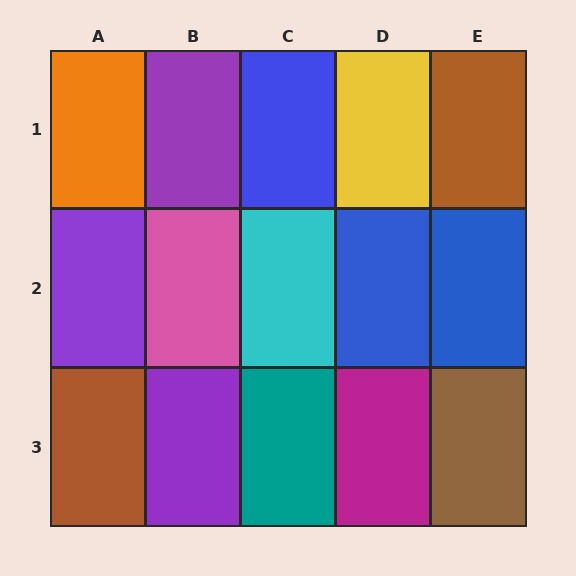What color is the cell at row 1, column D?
Yellow.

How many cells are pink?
1 cell is pink.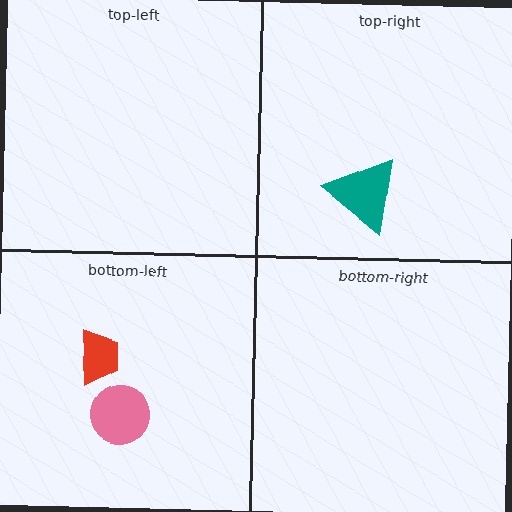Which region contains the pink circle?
The bottom-left region.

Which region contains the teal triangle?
The top-right region.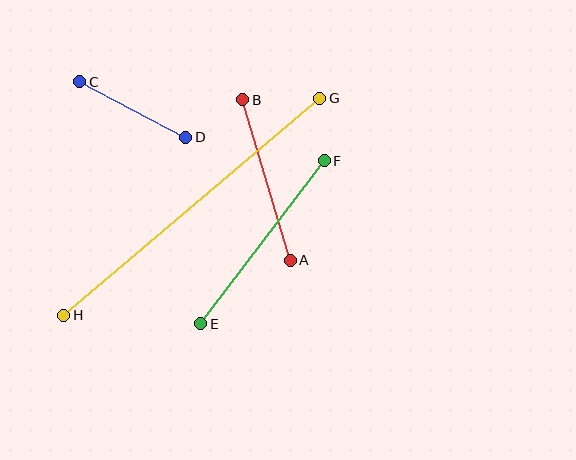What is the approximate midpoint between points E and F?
The midpoint is at approximately (262, 242) pixels.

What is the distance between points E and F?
The distance is approximately 204 pixels.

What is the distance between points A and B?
The distance is approximately 167 pixels.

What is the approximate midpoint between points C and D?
The midpoint is at approximately (133, 109) pixels.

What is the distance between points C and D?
The distance is approximately 120 pixels.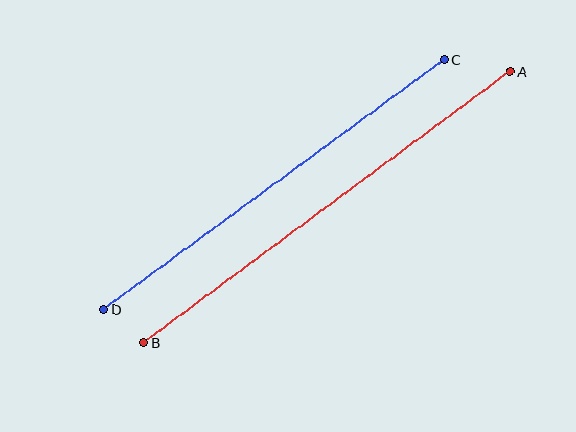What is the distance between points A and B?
The distance is approximately 456 pixels.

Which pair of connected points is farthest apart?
Points A and B are farthest apart.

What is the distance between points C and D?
The distance is approximately 423 pixels.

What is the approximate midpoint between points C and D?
The midpoint is at approximately (274, 185) pixels.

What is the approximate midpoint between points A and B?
The midpoint is at approximately (327, 207) pixels.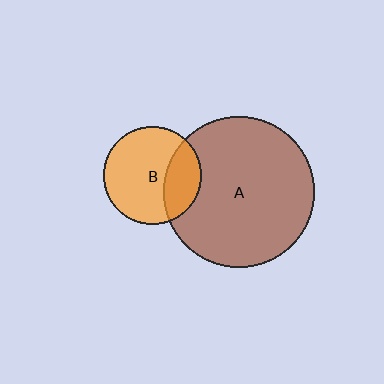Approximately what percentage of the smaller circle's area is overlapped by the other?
Approximately 30%.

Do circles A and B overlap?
Yes.